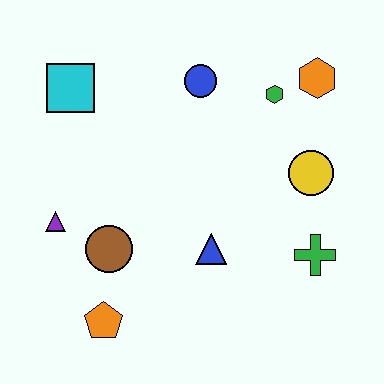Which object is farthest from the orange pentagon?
The orange hexagon is farthest from the orange pentagon.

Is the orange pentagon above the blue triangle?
No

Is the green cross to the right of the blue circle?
Yes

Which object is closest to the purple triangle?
The brown circle is closest to the purple triangle.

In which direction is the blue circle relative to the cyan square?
The blue circle is to the right of the cyan square.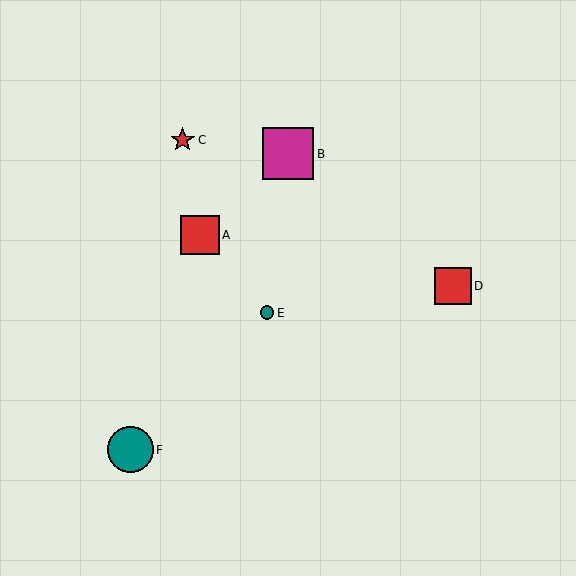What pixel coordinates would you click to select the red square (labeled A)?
Click at (200, 235) to select the red square A.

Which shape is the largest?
The magenta square (labeled B) is the largest.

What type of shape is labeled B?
Shape B is a magenta square.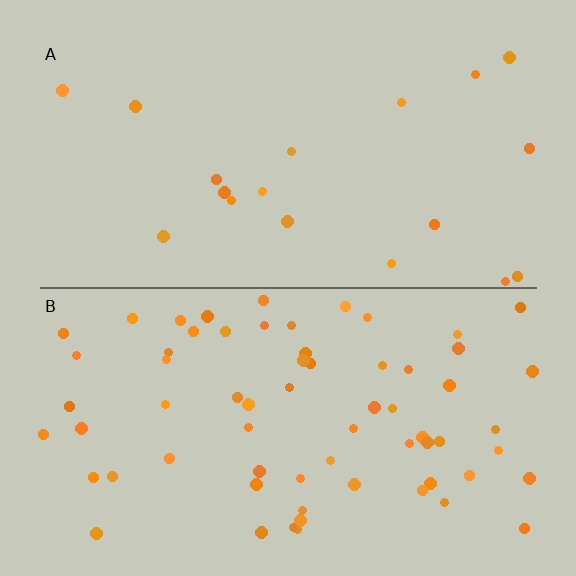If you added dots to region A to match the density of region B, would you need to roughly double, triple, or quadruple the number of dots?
Approximately quadruple.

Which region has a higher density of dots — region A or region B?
B (the bottom).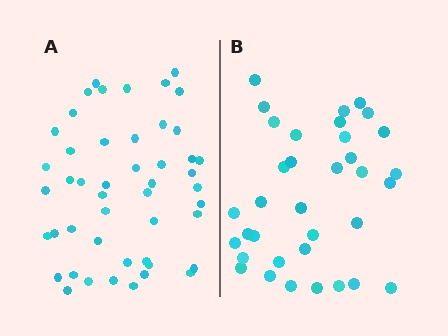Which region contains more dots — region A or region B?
Region A (the left region) has more dots.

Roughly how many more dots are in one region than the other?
Region A has approximately 15 more dots than region B.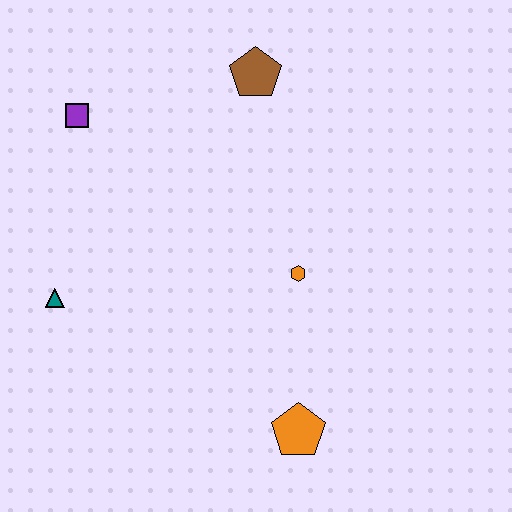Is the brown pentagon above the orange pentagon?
Yes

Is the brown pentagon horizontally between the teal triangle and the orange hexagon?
Yes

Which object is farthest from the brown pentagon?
The orange pentagon is farthest from the brown pentagon.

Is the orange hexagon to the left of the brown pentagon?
No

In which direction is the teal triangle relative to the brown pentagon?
The teal triangle is below the brown pentagon.